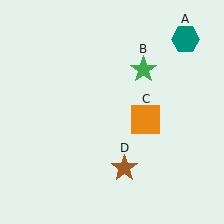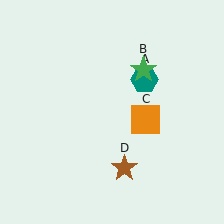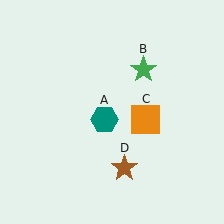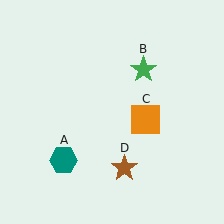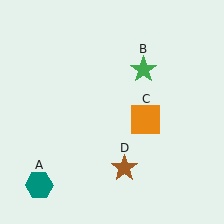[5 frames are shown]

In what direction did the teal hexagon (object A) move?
The teal hexagon (object A) moved down and to the left.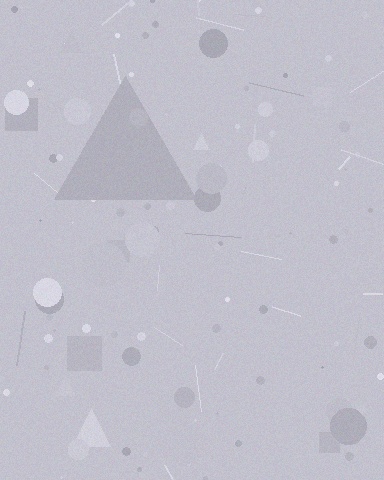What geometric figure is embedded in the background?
A triangle is embedded in the background.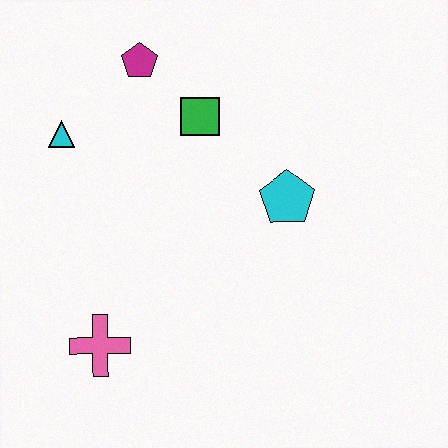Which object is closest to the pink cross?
The cyan triangle is closest to the pink cross.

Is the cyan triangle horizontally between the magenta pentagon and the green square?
No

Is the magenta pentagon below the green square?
No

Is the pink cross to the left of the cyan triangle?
No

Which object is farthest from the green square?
The pink cross is farthest from the green square.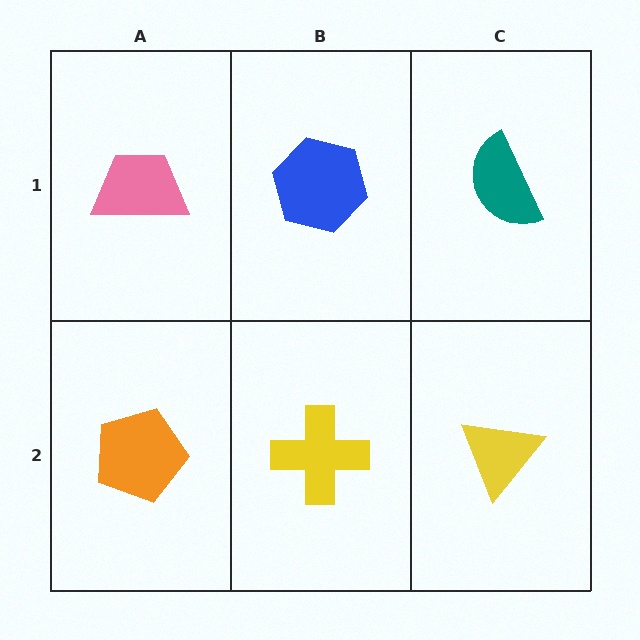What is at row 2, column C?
A yellow triangle.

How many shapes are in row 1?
3 shapes.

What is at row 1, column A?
A pink trapezoid.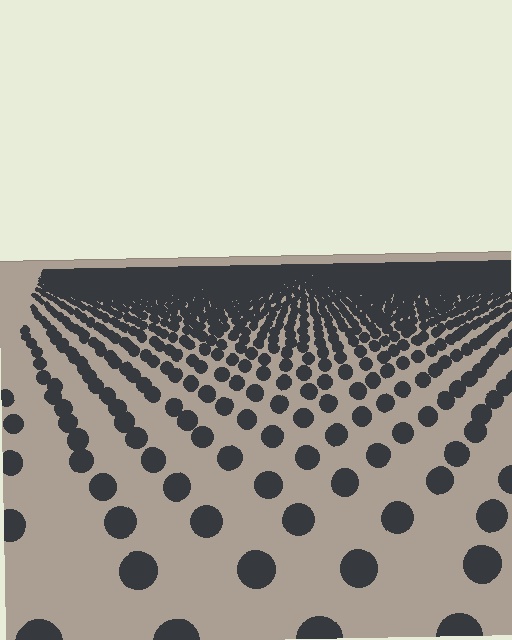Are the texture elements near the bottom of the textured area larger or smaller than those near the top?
Larger. Near the bottom, elements are closer to the viewer and appear at a bigger on-screen size.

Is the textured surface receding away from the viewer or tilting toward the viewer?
The surface is receding away from the viewer. Texture elements get smaller and denser toward the top.